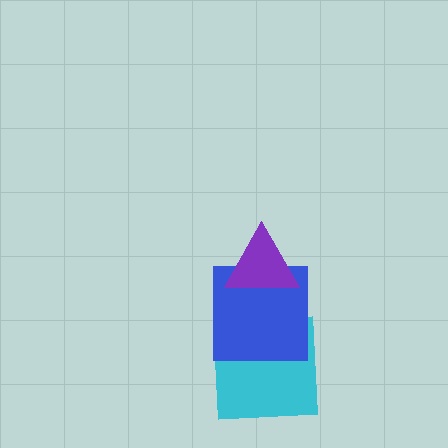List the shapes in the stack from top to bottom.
From top to bottom: the purple triangle, the blue square, the cyan square.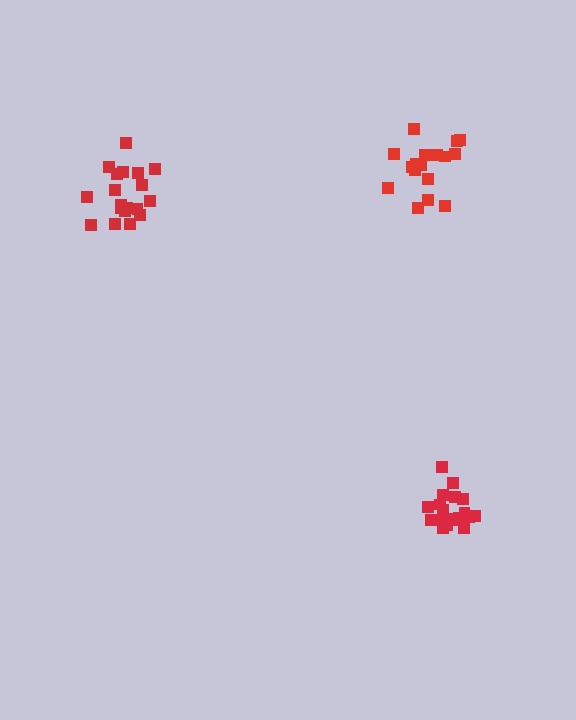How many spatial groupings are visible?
There are 3 spatial groupings.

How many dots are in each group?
Group 1: 19 dots, Group 2: 19 dots, Group 3: 17 dots (55 total).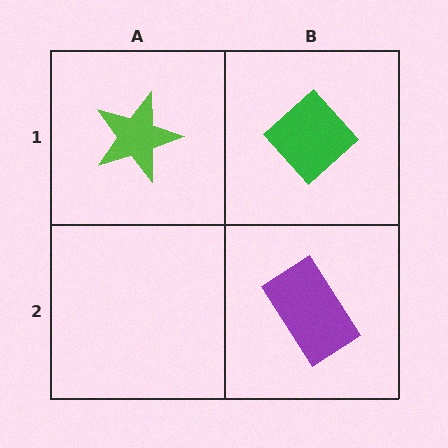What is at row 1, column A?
A lime star.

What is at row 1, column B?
A green diamond.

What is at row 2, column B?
A purple rectangle.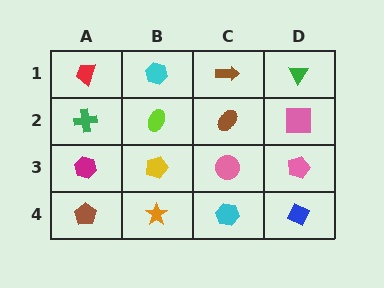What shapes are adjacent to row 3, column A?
A green cross (row 2, column A), a brown pentagon (row 4, column A), a yellow pentagon (row 3, column B).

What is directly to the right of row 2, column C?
A pink square.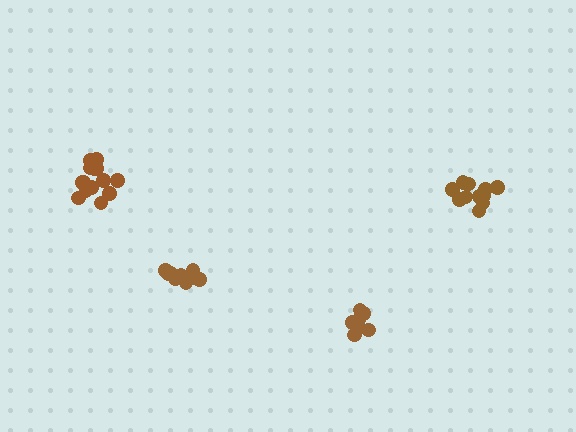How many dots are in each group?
Group 1: 11 dots, Group 2: 14 dots, Group 3: 8 dots, Group 4: 11 dots (44 total).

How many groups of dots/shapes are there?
There are 4 groups.